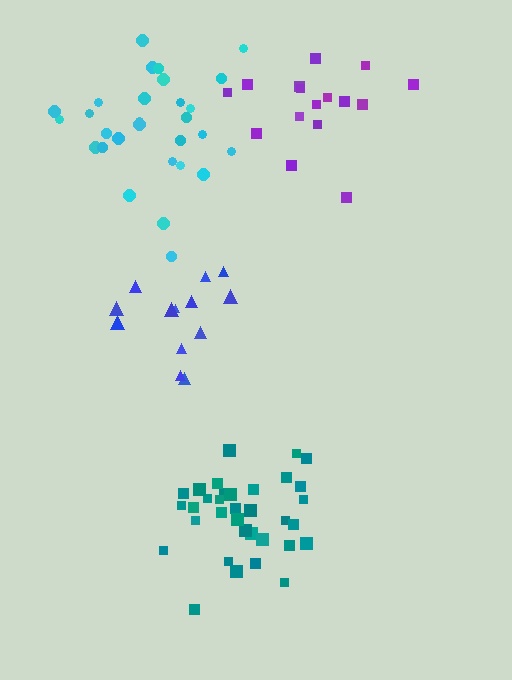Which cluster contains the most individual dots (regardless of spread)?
Teal (34).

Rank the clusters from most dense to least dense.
teal, cyan, blue, purple.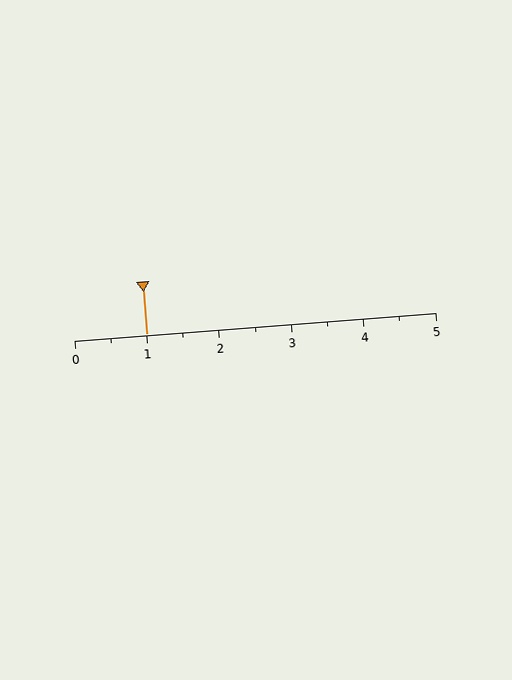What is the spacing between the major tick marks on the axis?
The major ticks are spaced 1 apart.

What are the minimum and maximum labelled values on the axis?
The axis runs from 0 to 5.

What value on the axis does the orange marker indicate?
The marker indicates approximately 1.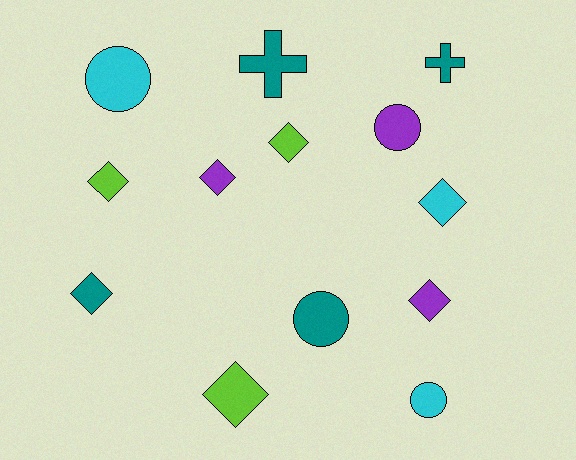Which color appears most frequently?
Teal, with 4 objects.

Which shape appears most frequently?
Diamond, with 7 objects.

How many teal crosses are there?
There are 2 teal crosses.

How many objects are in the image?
There are 13 objects.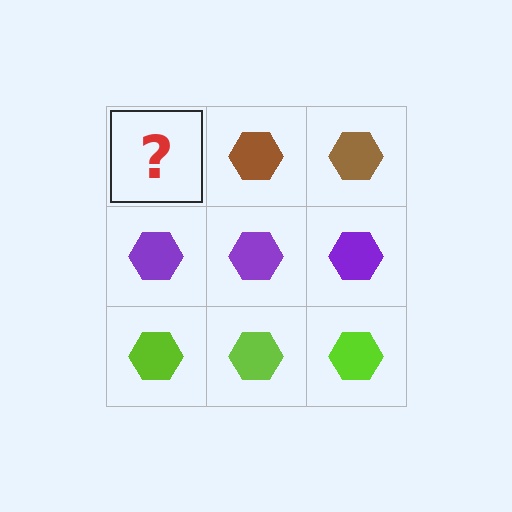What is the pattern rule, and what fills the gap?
The rule is that each row has a consistent color. The gap should be filled with a brown hexagon.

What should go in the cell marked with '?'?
The missing cell should contain a brown hexagon.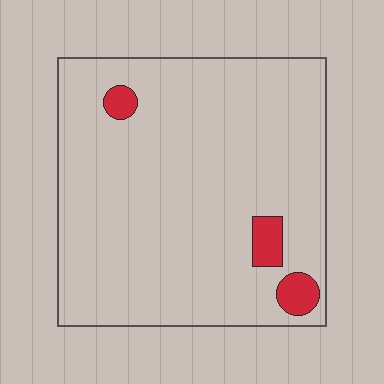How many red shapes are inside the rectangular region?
3.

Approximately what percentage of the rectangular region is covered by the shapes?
Approximately 5%.